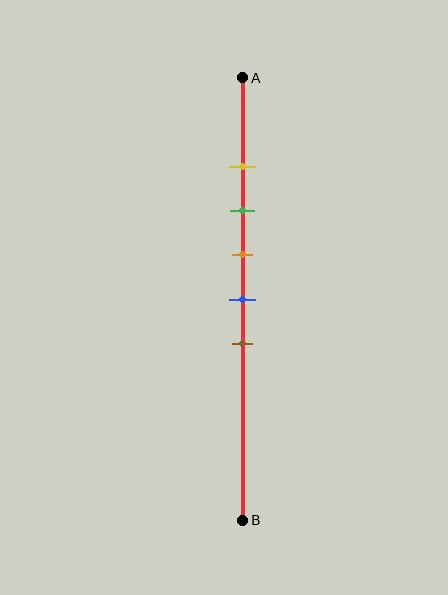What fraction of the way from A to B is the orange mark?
The orange mark is approximately 40% (0.4) of the way from A to B.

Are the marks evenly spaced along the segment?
Yes, the marks are approximately evenly spaced.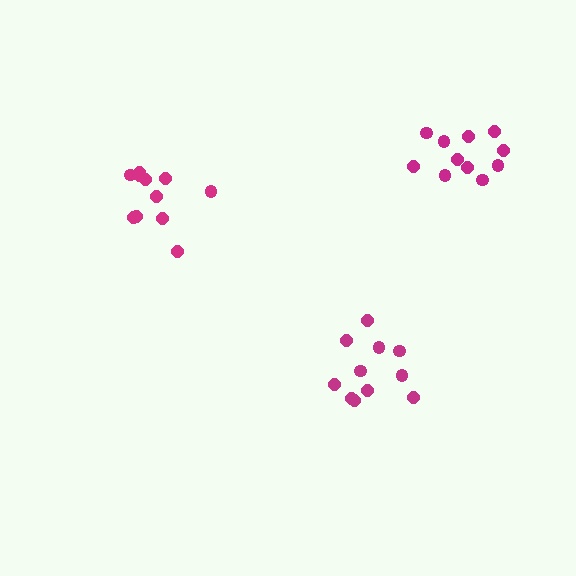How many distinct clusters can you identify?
There are 3 distinct clusters.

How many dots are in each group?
Group 1: 11 dots, Group 2: 11 dots, Group 3: 11 dots (33 total).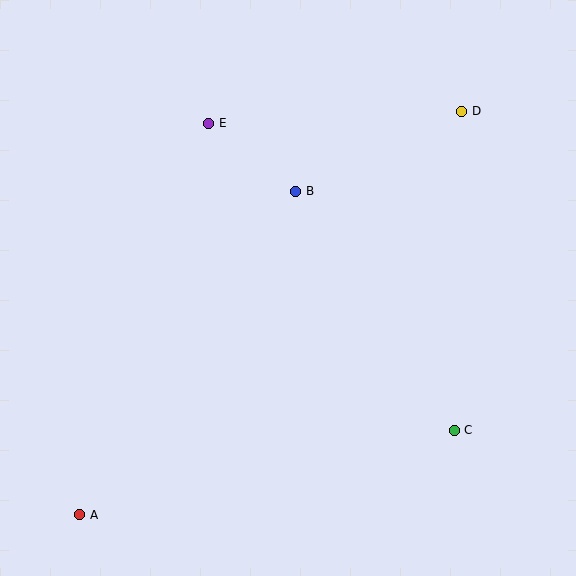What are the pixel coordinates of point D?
Point D is at (462, 111).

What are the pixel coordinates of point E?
Point E is at (209, 123).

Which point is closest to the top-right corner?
Point D is closest to the top-right corner.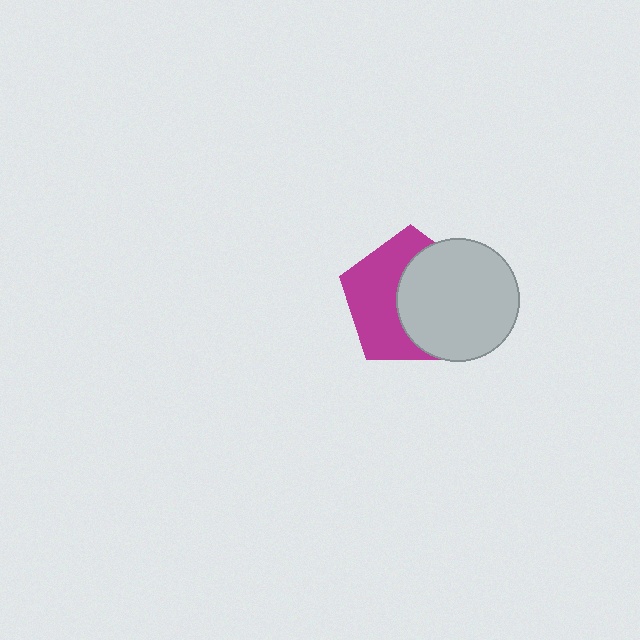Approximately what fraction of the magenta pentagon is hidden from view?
Roughly 51% of the magenta pentagon is hidden behind the light gray circle.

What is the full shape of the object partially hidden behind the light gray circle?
The partially hidden object is a magenta pentagon.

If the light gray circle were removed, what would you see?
You would see the complete magenta pentagon.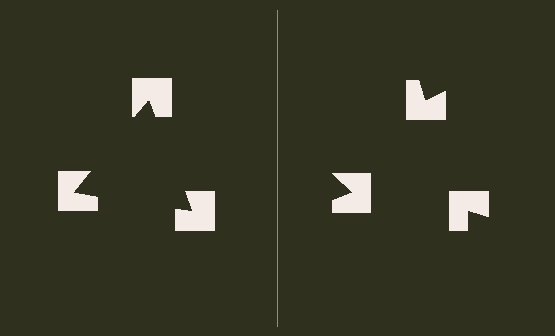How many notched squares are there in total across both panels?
6 — 3 on each side.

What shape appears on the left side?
An illusory triangle.